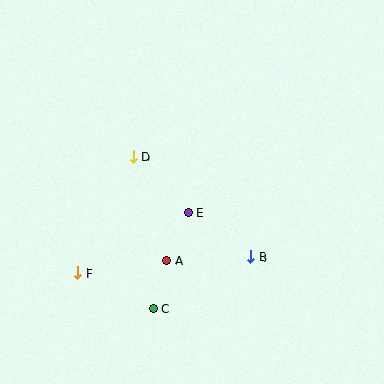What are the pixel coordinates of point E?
Point E is at (189, 213).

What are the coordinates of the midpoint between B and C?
The midpoint between B and C is at (202, 283).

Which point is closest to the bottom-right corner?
Point B is closest to the bottom-right corner.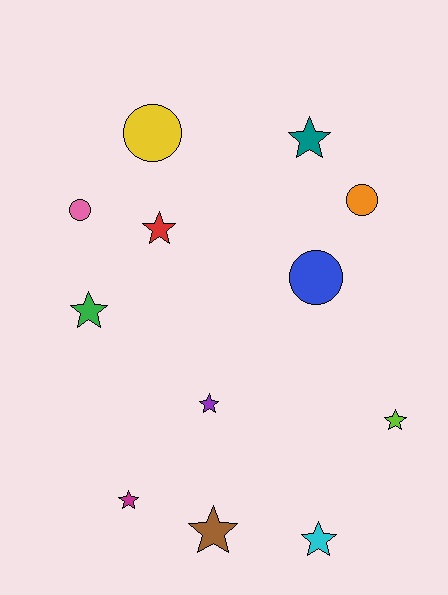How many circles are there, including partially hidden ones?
There are 4 circles.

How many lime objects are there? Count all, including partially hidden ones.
There is 1 lime object.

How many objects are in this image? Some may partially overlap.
There are 12 objects.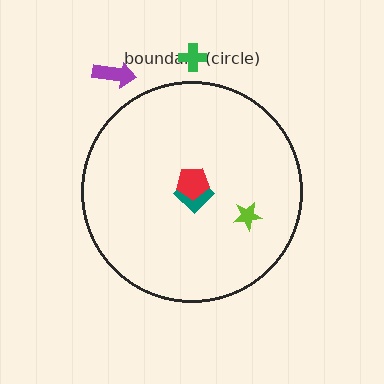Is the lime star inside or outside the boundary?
Inside.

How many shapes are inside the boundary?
3 inside, 2 outside.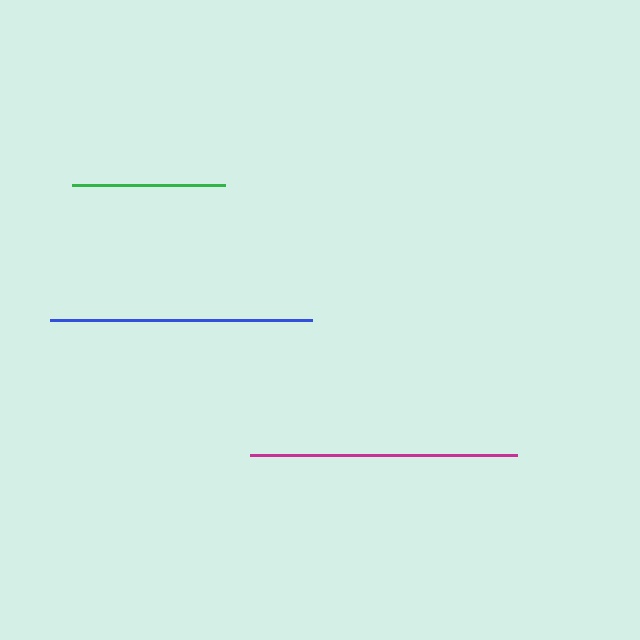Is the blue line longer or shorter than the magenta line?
The magenta line is longer than the blue line.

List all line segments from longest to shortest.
From longest to shortest: magenta, blue, green.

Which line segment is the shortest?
The green line is the shortest at approximately 153 pixels.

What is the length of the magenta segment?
The magenta segment is approximately 268 pixels long.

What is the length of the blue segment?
The blue segment is approximately 262 pixels long.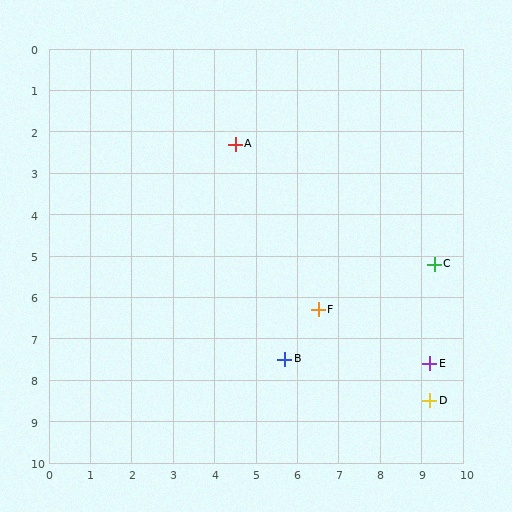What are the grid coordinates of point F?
Point F is at approximately (6.5, 6.3).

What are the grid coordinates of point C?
Point C is at approximately (9.3, 5.2).